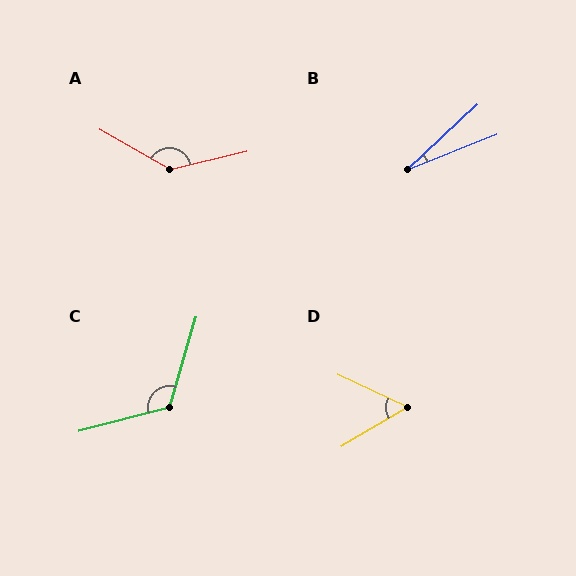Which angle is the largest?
A, at approximately 137 degrees.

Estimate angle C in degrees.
Approximately 121 degrees.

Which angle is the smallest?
B, at approximately 21 degrees.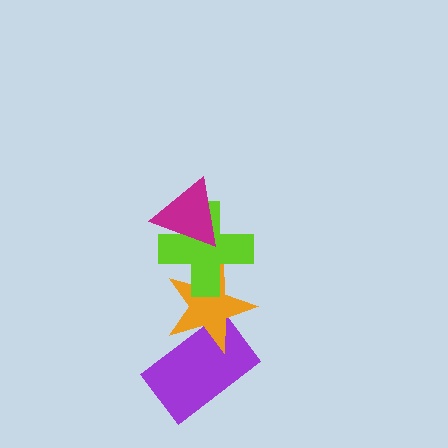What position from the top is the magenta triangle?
The magenta triangle is 1st from the top.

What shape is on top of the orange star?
The lime cross is on top of the orange star.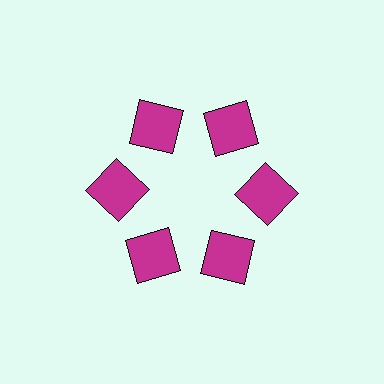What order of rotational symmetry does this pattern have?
This pattern has 6-fold rotational symmetry.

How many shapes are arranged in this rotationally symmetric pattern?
There are 6 shapes, arranged in 6 groups of 1.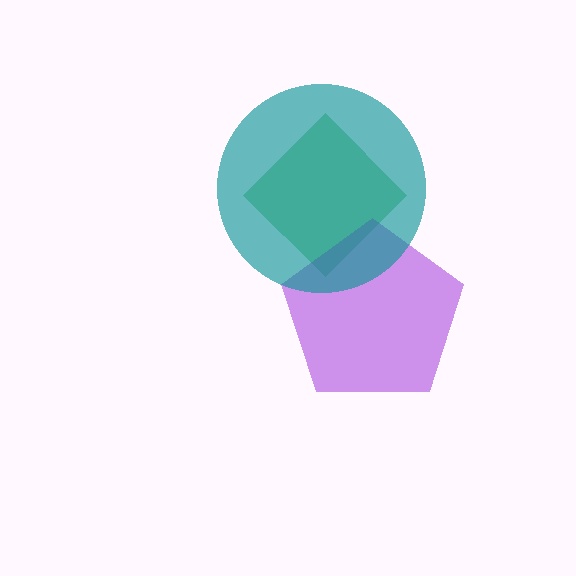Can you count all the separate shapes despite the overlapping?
Yes, there are 3 separate shapes.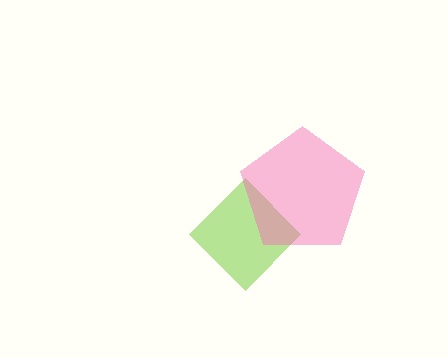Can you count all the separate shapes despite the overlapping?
Yes, there are 2 separate shapes.